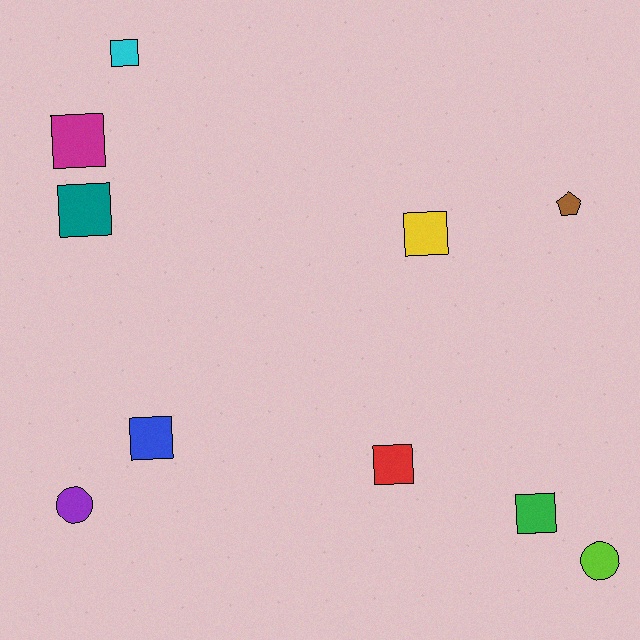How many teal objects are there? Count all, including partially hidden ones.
There is 1 teal object.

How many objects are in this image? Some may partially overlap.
There are 10 objects.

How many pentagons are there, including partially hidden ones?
There is 1 pentagon.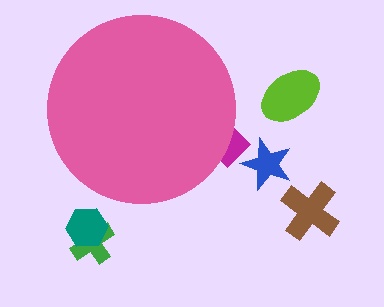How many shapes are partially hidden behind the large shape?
1 shape is partially hidden.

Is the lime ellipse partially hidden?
No, the lime ellipse is fully visible.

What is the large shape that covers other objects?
A pink circle.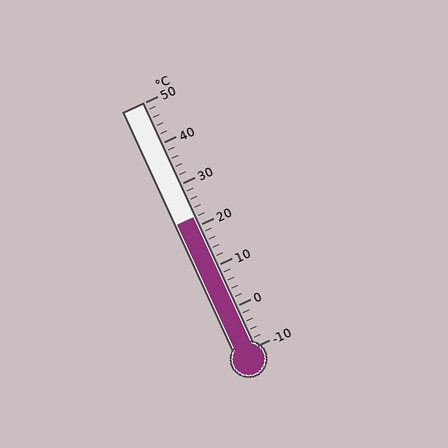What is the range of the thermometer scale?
The thermometer scale ranges from -10°C to 50°C.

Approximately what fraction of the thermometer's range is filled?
The thermometer is filled to approximately 55% of its range.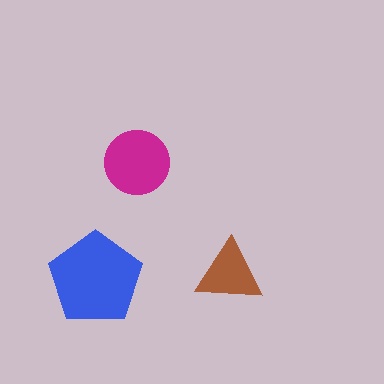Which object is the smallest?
The brown triangle.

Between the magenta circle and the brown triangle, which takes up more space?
The magenta circle.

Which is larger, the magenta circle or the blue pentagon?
The blue pentagon.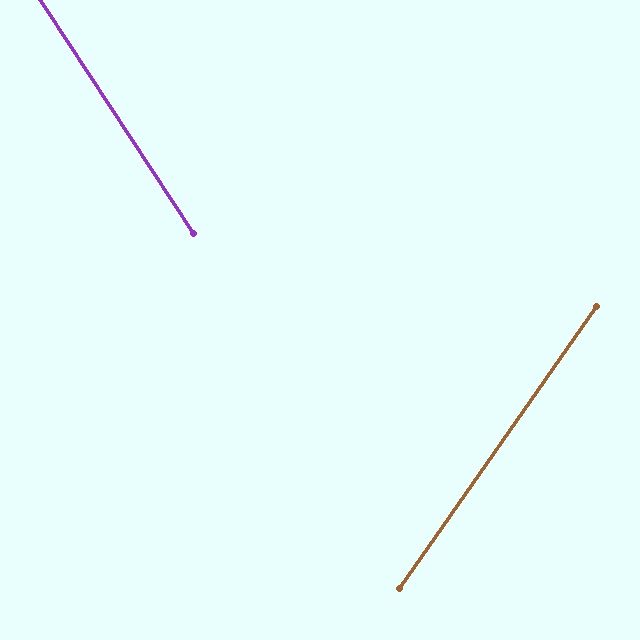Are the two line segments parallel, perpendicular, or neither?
Neither parallel nor perpendicular — they differ by about 68°.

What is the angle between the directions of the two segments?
Approximately 68 degrees.